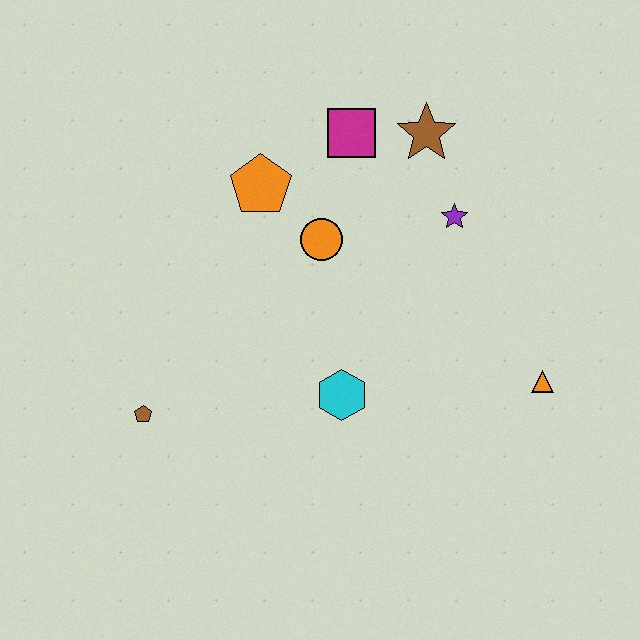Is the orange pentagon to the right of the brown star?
No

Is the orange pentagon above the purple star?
Yes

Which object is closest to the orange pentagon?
The orange circle is closest to the orange pentagon.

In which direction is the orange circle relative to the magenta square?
The orange circle is below the magenta square.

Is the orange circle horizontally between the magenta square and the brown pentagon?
Yes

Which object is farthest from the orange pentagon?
The orange triangle is farthest from the orange pentagon.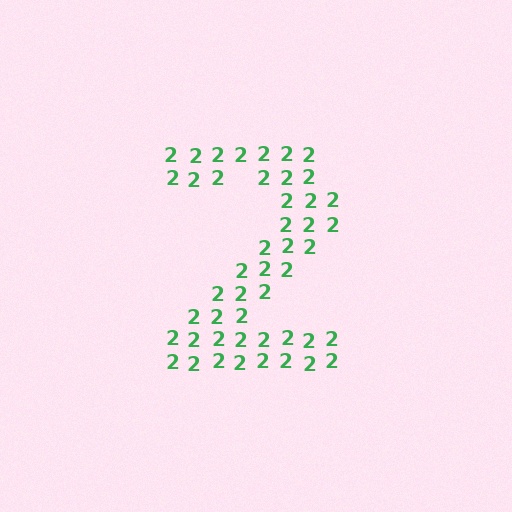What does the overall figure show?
The overall figure shows the digit 2.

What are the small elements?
The small elements are digit 2's.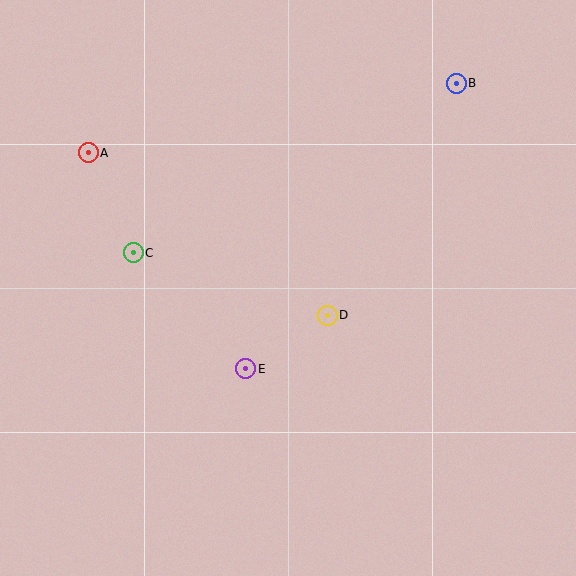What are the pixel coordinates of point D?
Point D is at (327, 315).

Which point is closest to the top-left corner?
Point A is closest to the top-left corner.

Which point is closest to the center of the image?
Point D at (327, 315) is closest to the center.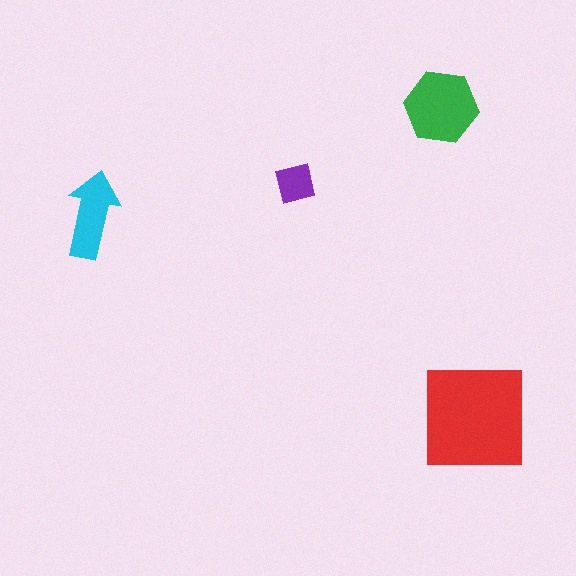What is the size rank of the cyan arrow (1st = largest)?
3rd.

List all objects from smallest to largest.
The purple square, the cyan arrow, the green hexagon, the red square.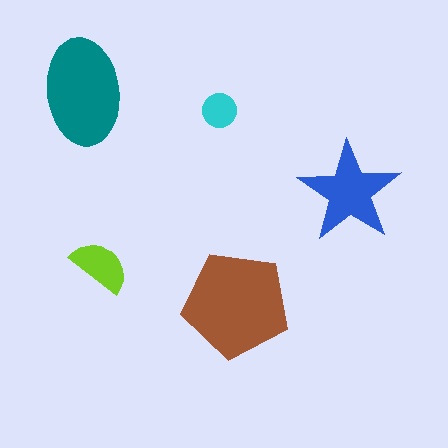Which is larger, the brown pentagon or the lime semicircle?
The brown pentagon.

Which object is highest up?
The teal ellipse is topmost.